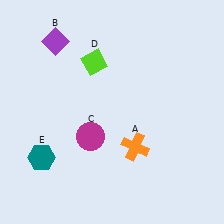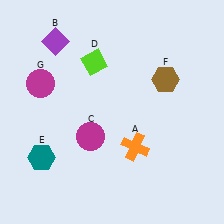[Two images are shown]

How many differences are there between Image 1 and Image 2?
There are 2 differences between the two images.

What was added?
A brown hexagon (F), a magenta circle (G) were added in Image 2.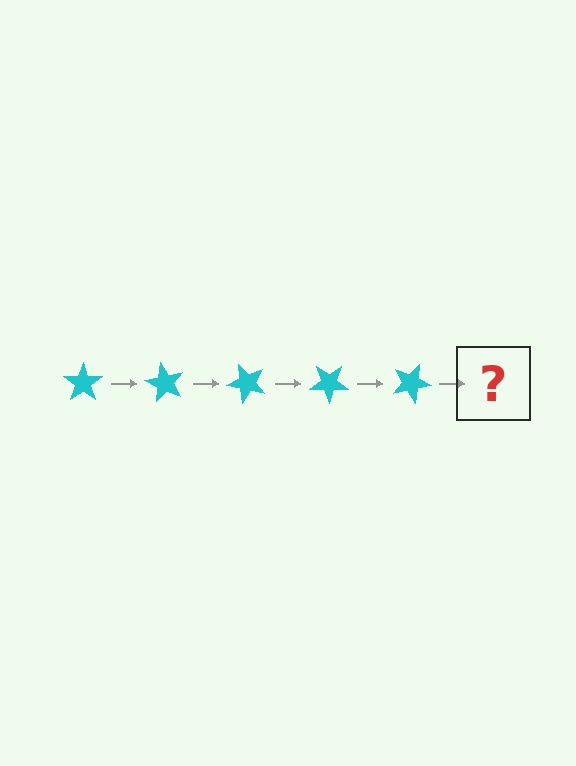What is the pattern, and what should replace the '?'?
The pattern is that the star rotates 60 degrees each step. The '?' should be a cyan star rotated 300 degrees.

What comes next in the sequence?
The next element should be a cyan star rotated 300 degrees.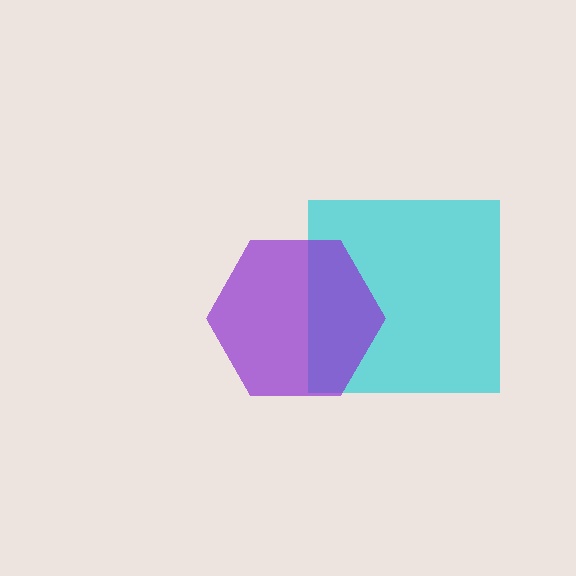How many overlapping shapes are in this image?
There are 2 overlapping shapes in the image.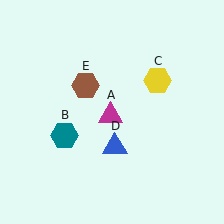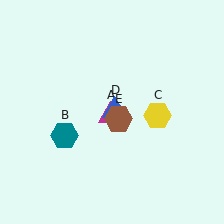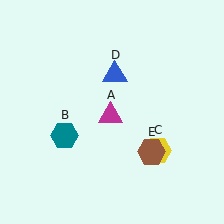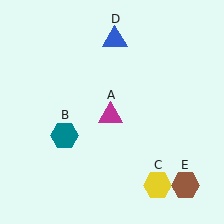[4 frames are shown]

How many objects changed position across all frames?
3 objects changed position: yellow hexagon (object C), blue triangle (object D), brown hexagon (object E).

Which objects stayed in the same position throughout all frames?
Magenta triangle (object A) and teal hexagon (object B) remained stationary.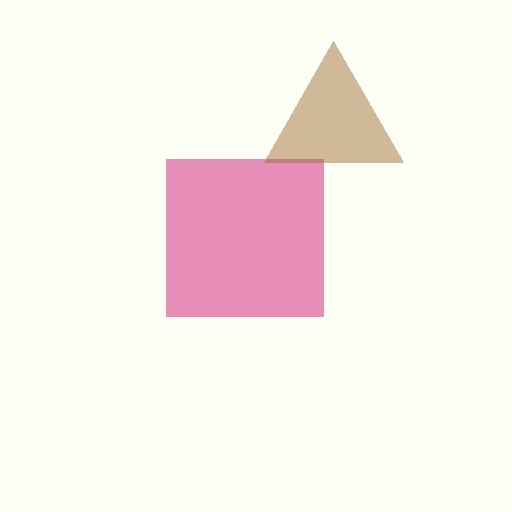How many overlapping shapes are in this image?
There are 2 overlapping shapes in the image.